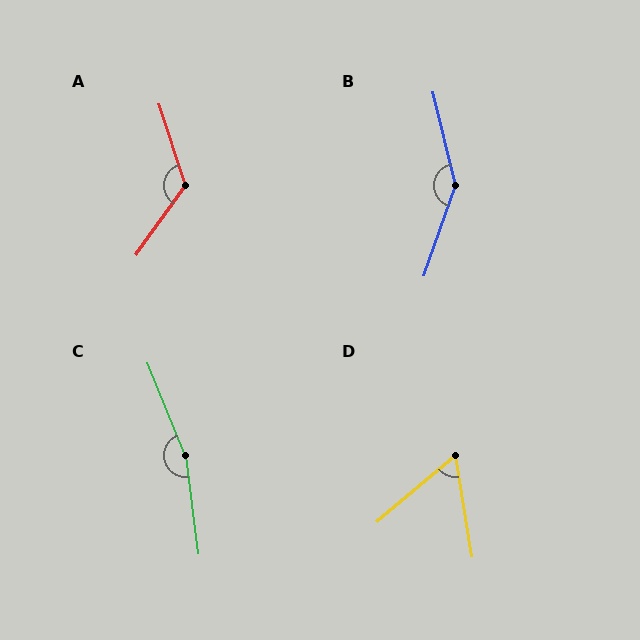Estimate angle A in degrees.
Approximately 126 degrees.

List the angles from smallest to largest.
D (59°), A (126°), B (148°), C (165°).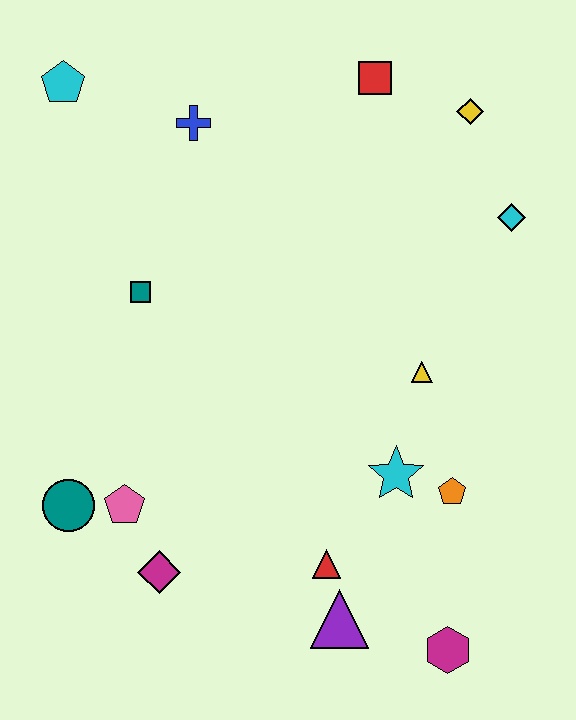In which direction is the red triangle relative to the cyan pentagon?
The red triangle is below the cyan pentagon.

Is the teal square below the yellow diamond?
Yes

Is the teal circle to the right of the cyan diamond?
No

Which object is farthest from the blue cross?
The magenta hexagon is farthest from the blue cross.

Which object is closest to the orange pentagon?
The cyan star is closest to the orange pentagon.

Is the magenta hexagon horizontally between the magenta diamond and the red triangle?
No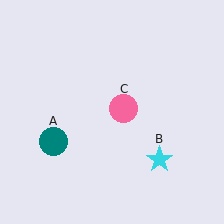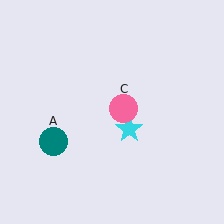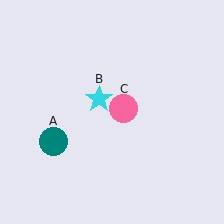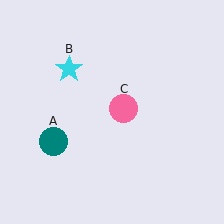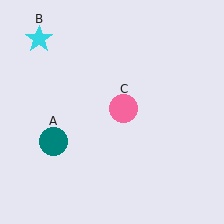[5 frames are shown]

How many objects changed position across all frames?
1 object changed position: cyan star (object B).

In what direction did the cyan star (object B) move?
The cyan star (object B) moved up and to the left.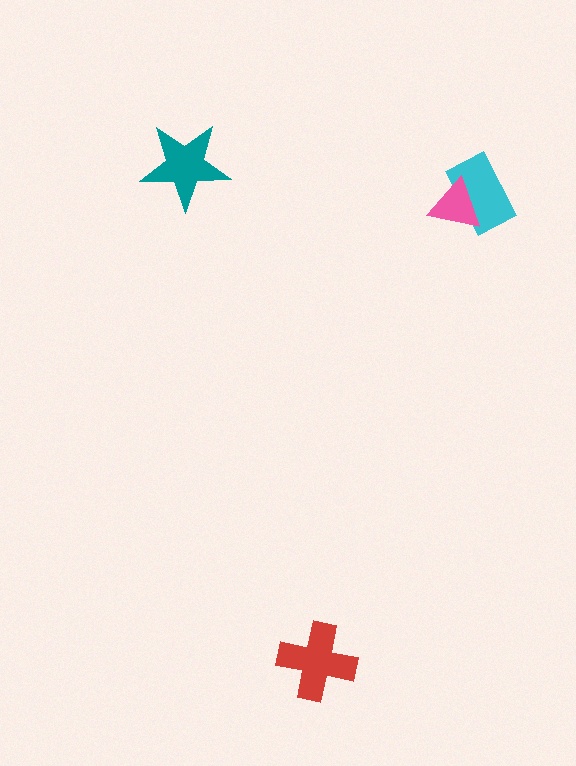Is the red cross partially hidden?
No, no other shape covers it.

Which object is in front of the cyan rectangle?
The pink triangle is in front of the cyan rectangle.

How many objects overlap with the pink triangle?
1 object overlaps with the pink triangle.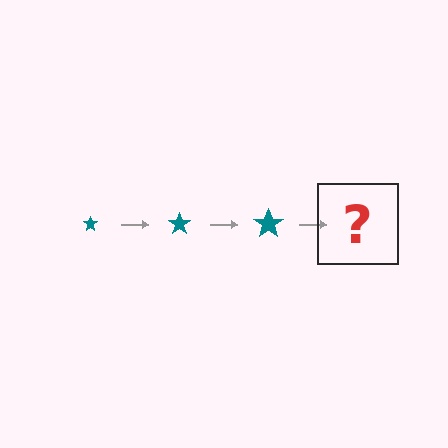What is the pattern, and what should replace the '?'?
The pattern is that the star gets progressively larger each step. The '?' should be a teal star, larger than the previous one.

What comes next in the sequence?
The next element should be a teal star, larger than the previous one.